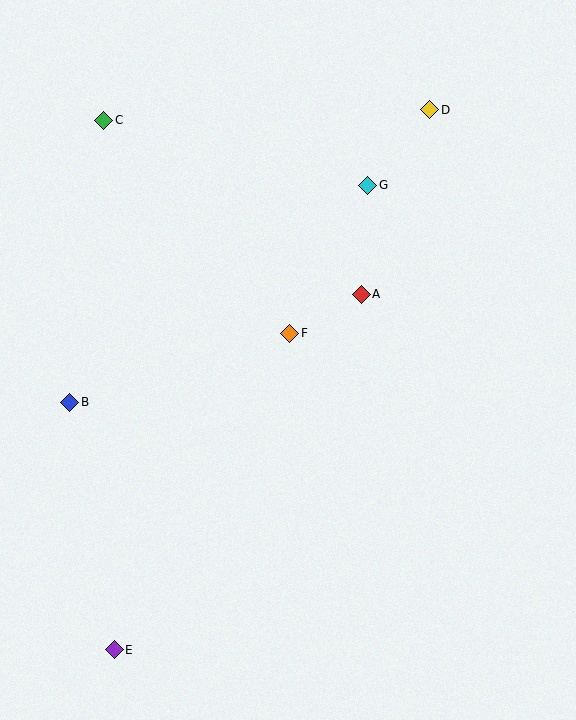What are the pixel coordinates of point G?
Point G is at (368, 185).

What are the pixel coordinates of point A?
Point A is at (361, 294).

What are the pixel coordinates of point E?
Point E is at (114, 650).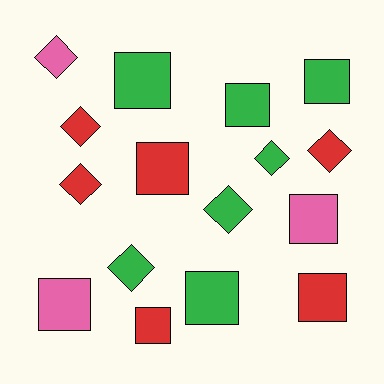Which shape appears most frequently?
Square, with 9 objects.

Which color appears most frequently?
Green, with 7 objects.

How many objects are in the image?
There are 16 objects.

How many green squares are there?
There are 4 green squares.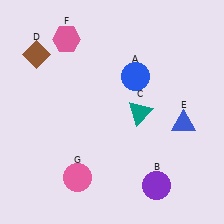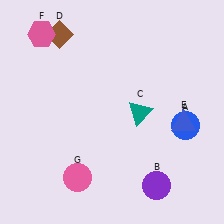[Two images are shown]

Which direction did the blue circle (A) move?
The blue circle (A) moved right.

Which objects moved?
The objects that moved are: the blue circle (A), the brown diamond (D), the pink hexagon (F).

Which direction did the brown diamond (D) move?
The brown diamond (D) moved right.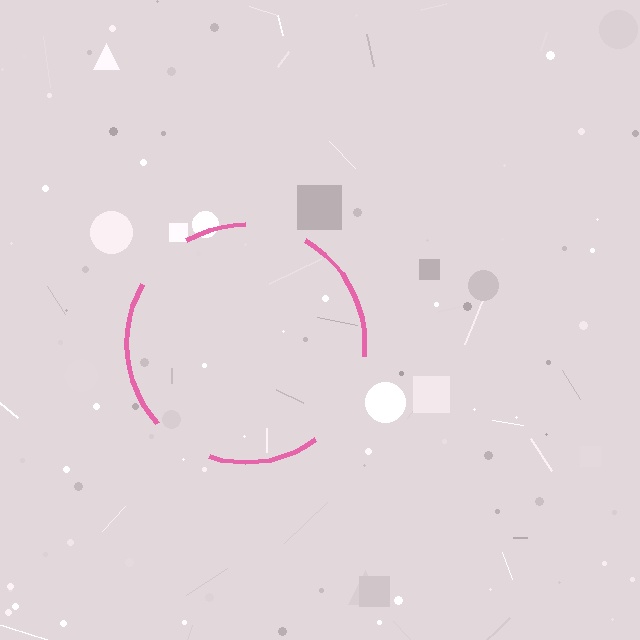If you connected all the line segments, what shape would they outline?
They would outline a circle.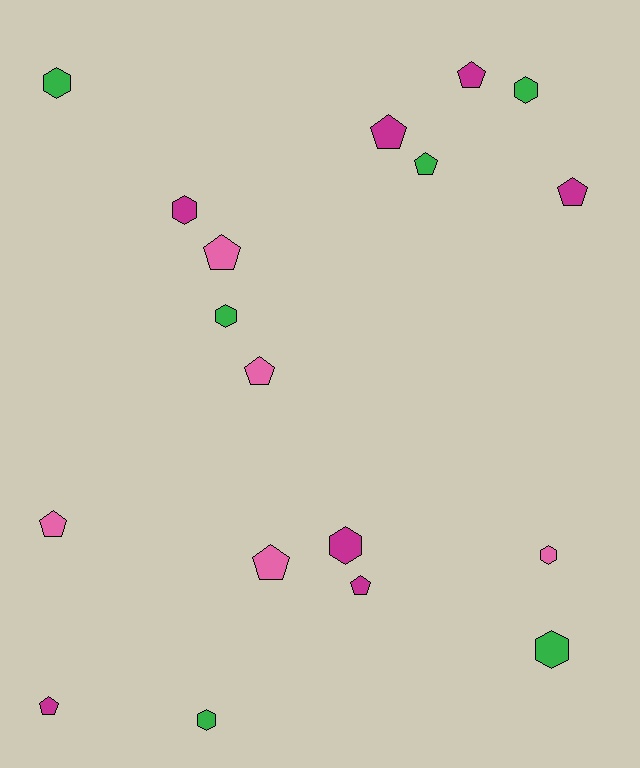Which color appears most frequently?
Magenta, with 7 objects.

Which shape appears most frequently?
Pentagon, with 10 objects.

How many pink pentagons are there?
There are 4 pink pentagons.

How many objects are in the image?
There are 18 objects.